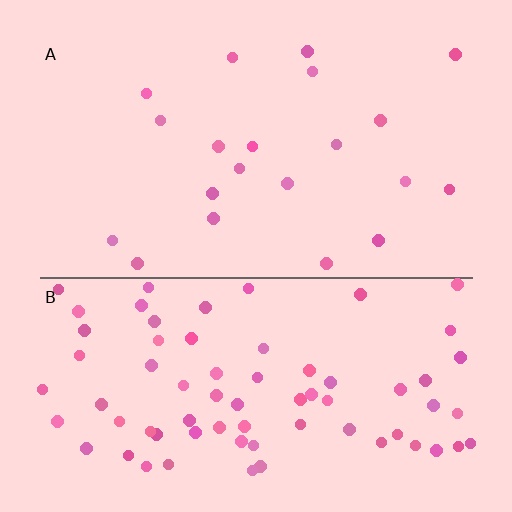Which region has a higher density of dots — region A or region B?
B (the bottom).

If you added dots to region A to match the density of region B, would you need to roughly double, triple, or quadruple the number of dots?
Approximately quadruple.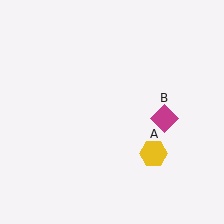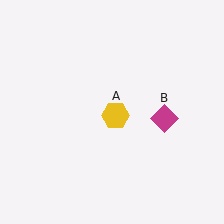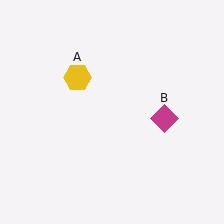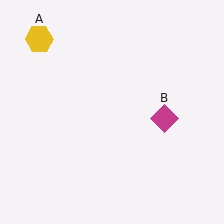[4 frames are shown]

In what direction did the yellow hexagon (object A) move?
The yellow hexagon (object A) moved up and to the left.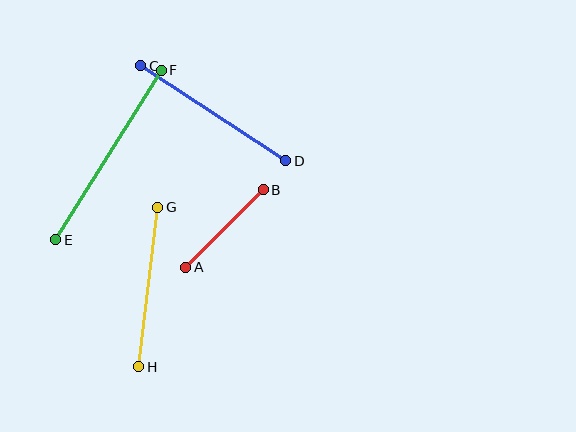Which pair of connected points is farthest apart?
Points E and F are farthest apart.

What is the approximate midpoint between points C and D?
The midpoint is at approximately (213, 113) pixels.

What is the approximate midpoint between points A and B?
The midpoint is at approximately (224, 229) pixels.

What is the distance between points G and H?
The distance is approximately 161 pixels.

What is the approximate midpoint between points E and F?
The midpoint is at approximately (108, 155) pixels.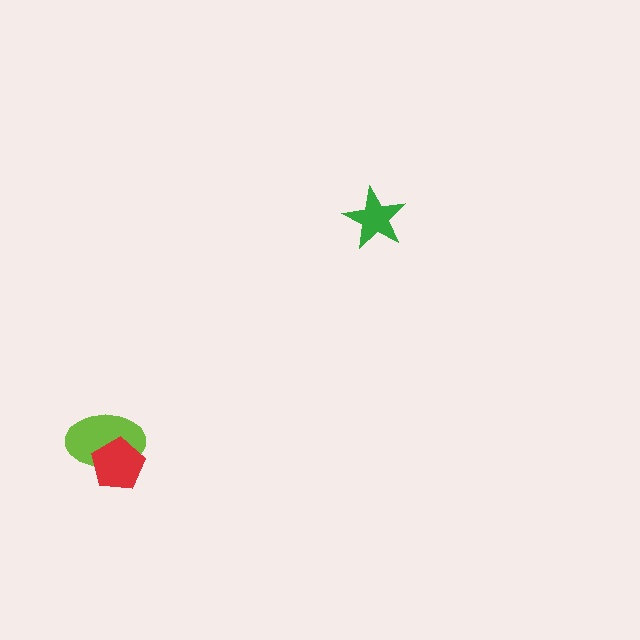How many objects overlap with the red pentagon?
1 object overlaps with the red pentagon.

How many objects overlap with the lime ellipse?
1 object overlaps with the lime ellipse.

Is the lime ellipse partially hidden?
Yes, it is partially covered by another shape.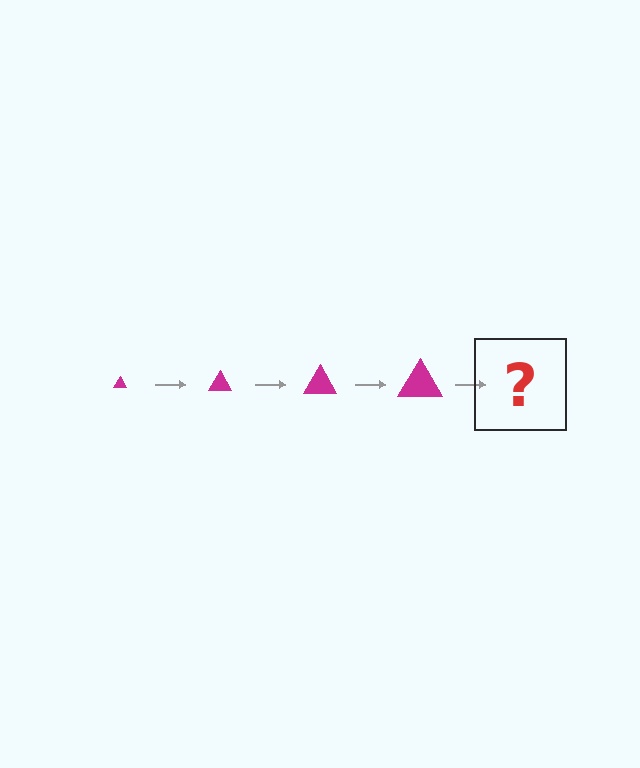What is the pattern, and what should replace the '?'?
The pattern is that the triangle gets progressively larger each step. The '?' should be a magenta triangle, larger than the previous one.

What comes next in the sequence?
The next element should be a magenta triangle, larger than the previous one.